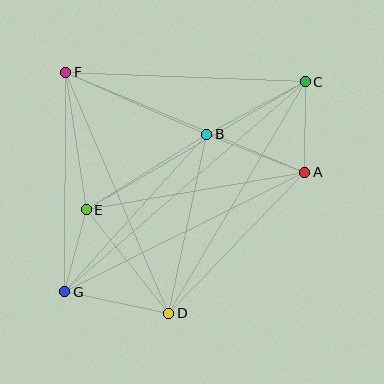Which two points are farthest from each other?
Points C and G are farthest from each other.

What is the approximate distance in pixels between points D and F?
The distance between D and F is approximately 262 pixels.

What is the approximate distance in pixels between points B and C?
The distance between B and C is approximately 112 pixels.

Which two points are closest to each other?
Points E and G are closest to each other.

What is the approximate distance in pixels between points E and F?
The distance between E and F is approximately 139 pixels.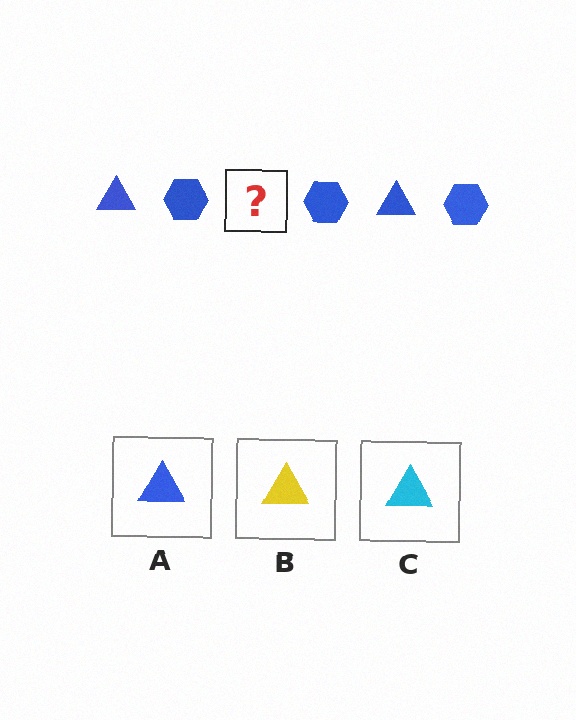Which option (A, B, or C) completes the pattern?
A.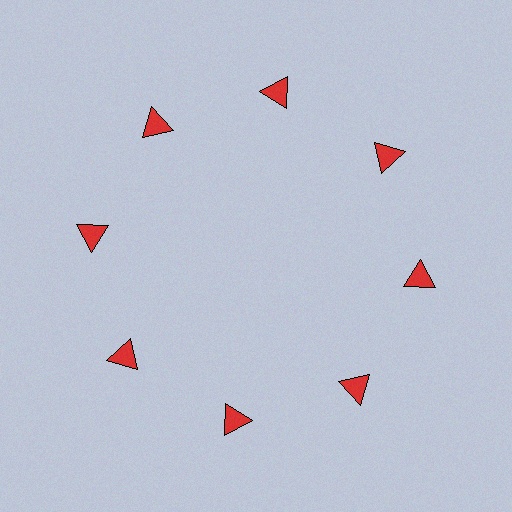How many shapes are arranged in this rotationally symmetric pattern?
There are 8 shapes, arranged in 8 groups of 1.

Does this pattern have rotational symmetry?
Yes, this pattern has 8-fold rotational symmetry. It looks the same after rotating 45 degrees around the center.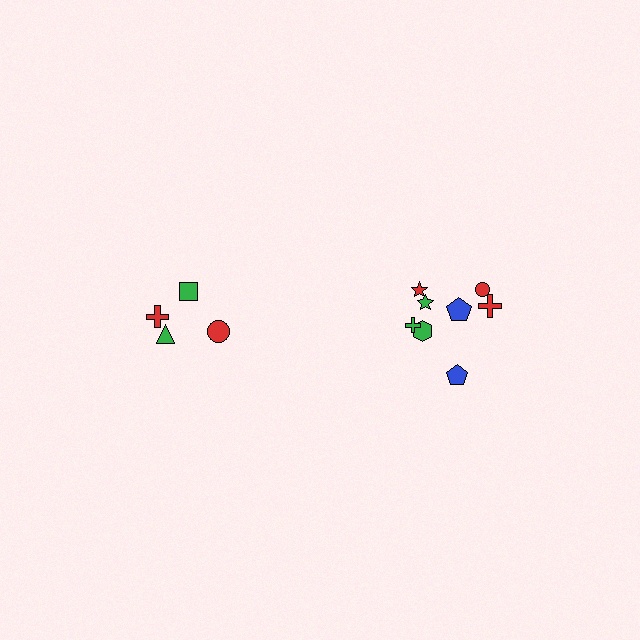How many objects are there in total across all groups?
There are 12 objects.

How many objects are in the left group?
There are 4 objects.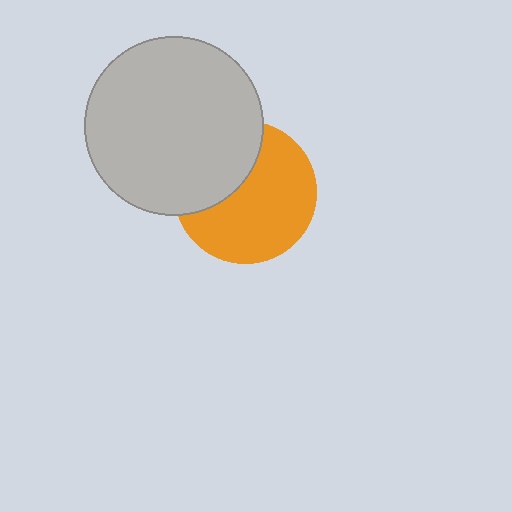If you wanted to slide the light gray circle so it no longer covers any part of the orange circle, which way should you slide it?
Slide it toward the upper-left — that is the most direct way to separate the two shapes.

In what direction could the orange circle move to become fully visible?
The orange circle could move toward the lower-right. That would shift it out from behind the light gray circle entirely.